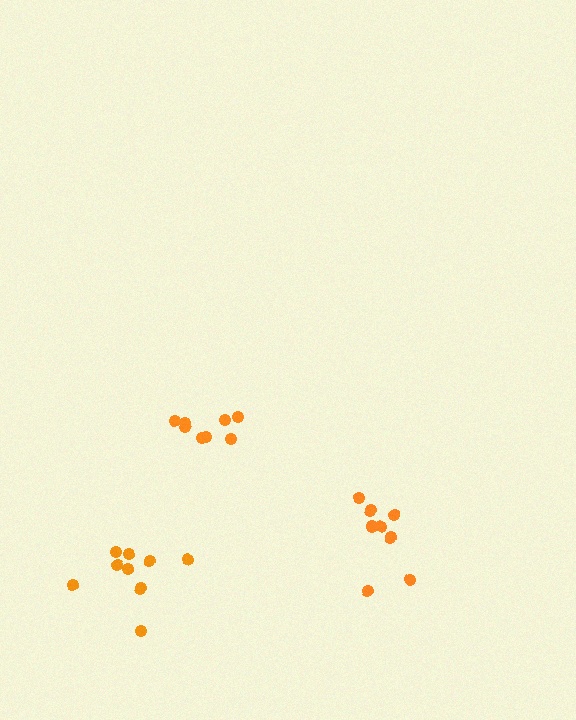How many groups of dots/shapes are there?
There are 3 groups.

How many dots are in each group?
Group 1: 8 dots, Group 2: 9 dots, Group 3: 9 dots (26 total).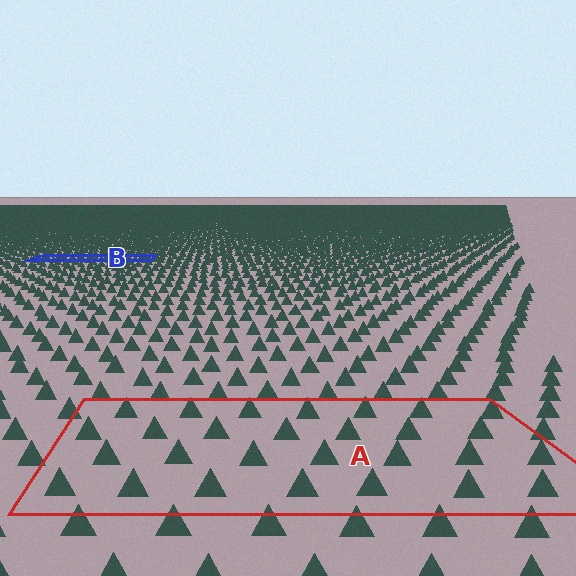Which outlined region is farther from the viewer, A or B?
Region B is farther from the viewer — the texture elements inside it appear smaller and more densely packed.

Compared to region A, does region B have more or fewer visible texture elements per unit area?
Region B has more texture elements per unit area — they are packed more densely because it is farther away.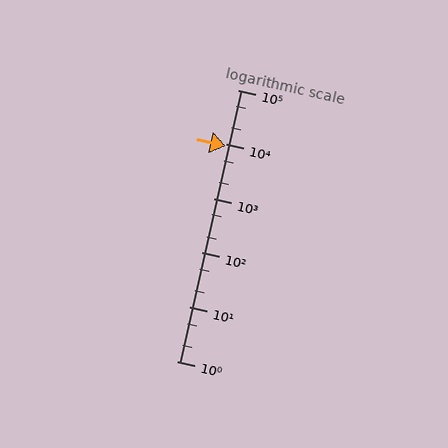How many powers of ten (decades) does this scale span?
The scale spans 5 decades, from 1 to 100000.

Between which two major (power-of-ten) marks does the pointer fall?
The pointer is between 1000 and 10000.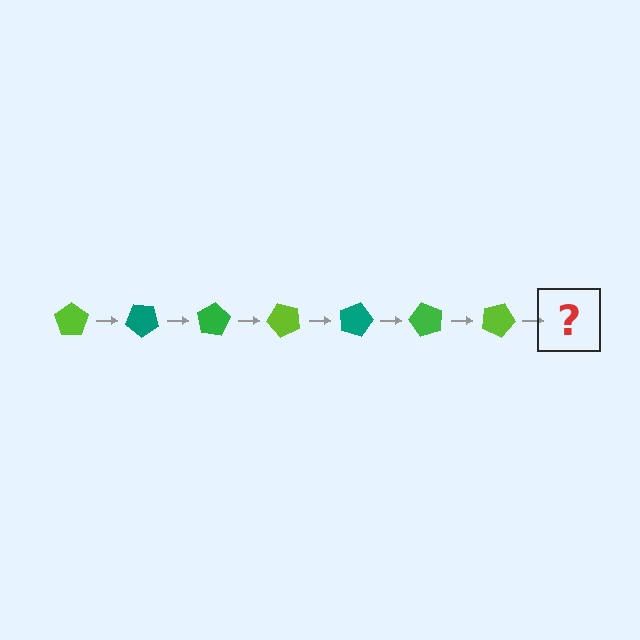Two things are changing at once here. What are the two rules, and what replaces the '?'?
The two rules are that it rotates 40 degrees each step and the color cycles through lime, teal, and green. The '?' should be a teal pentagon, rotated 280 degrees from the start.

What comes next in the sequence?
The next element should be a teal pentagon, rotated 280 degrees from the start.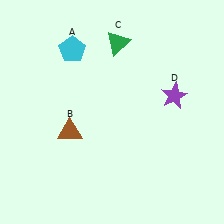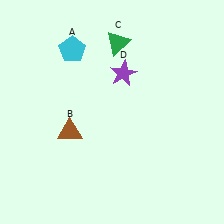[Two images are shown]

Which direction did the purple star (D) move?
The purple star (D) moved left.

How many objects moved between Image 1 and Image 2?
1 object moved between the two images.